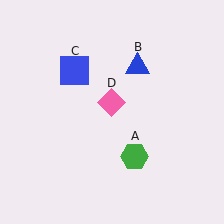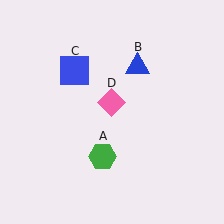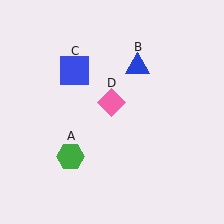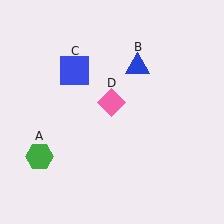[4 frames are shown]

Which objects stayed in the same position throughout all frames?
Blue triangle (object B) and blue square (object C) and pink diamond (object D) remained stationary.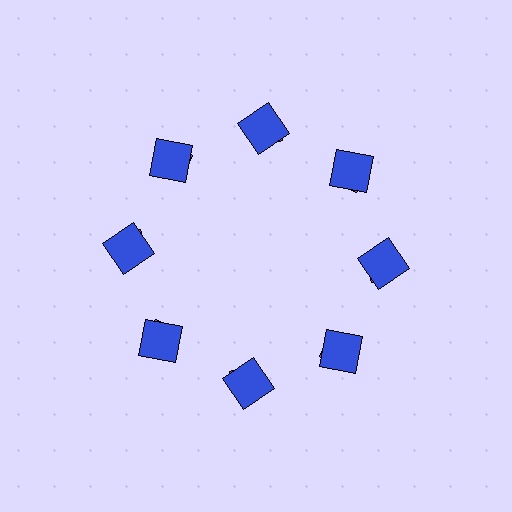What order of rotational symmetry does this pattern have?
This pattern has 8-fold rotational symmetry.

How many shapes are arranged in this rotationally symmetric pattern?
There are 16 shapes, arranged in 8 groups of 2.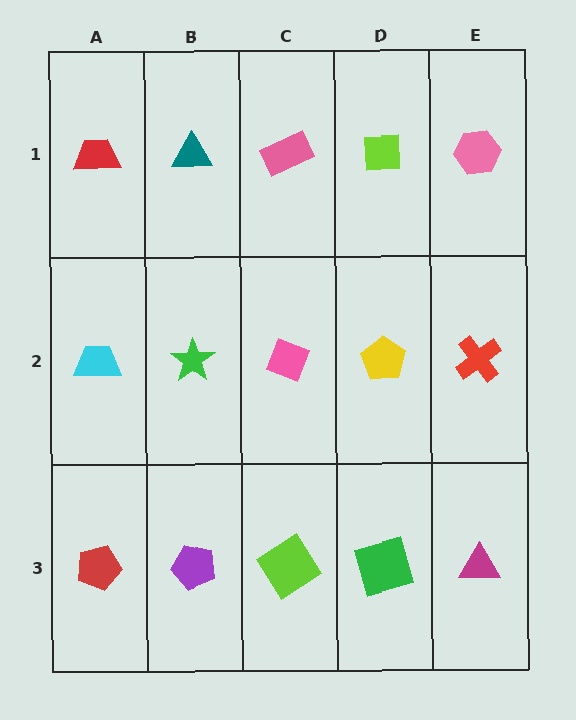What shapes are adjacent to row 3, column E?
A red cross (row 2, column E), a green square (row 3, column D).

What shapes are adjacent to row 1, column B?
A green star (row 2, column B), a red trapezoid (row 1, column A), a pink rectangle (row 1, column C).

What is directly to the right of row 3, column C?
A green square.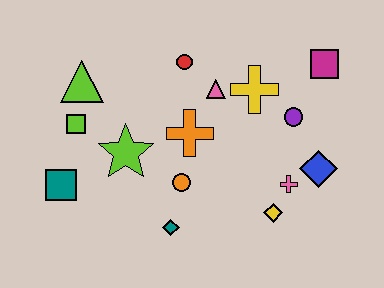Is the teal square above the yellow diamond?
Yes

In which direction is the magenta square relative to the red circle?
The magenta square is to the right of the red circle.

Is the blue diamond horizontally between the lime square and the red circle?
No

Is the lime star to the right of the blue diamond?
No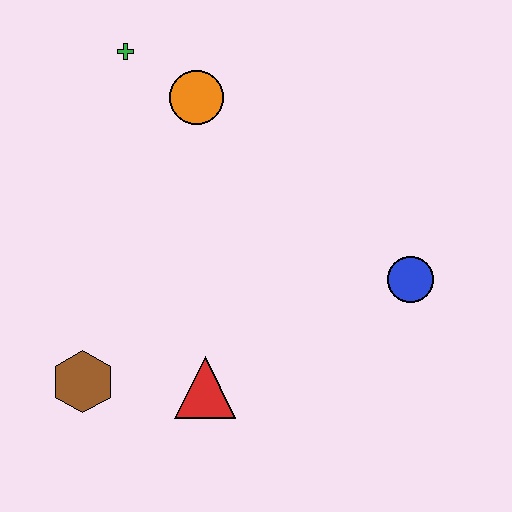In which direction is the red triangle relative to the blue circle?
The red triangle is to the left of the blue circle.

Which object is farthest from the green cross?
The blue circle is farthest from the green cross.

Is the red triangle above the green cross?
No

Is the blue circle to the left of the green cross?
No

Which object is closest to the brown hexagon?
The red triangle is closest to the brown hexagon.